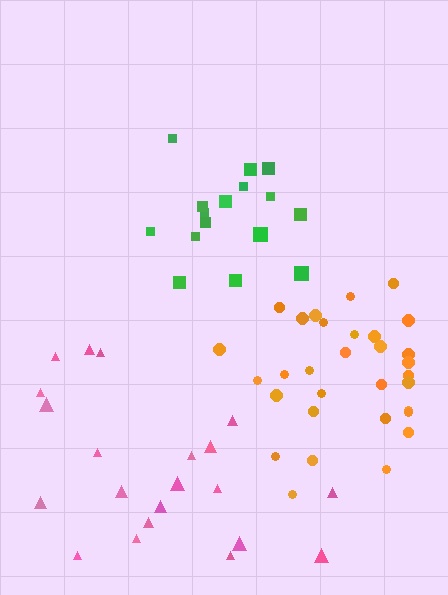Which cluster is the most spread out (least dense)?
Pink.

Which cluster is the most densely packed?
Green.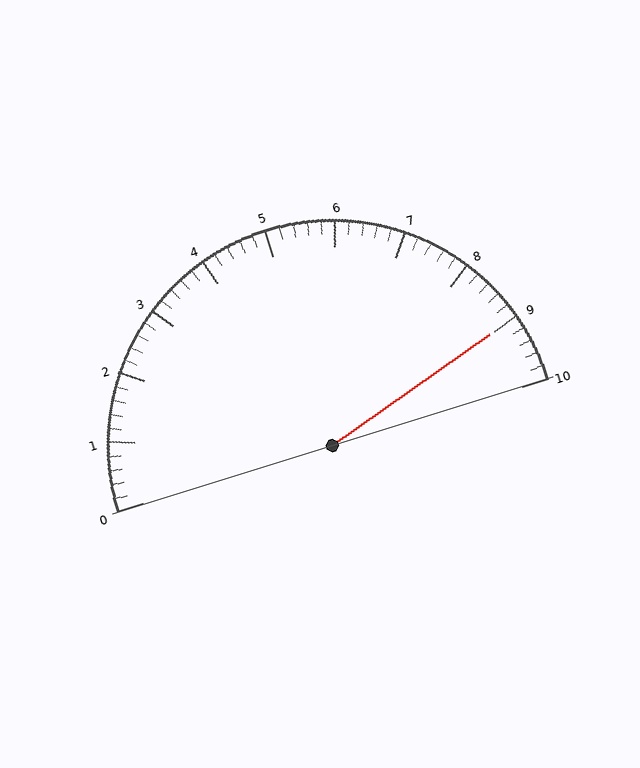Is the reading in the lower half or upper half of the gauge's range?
The reading is in the upper half of the range (0 to 10).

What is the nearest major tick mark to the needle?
The nearest major tick mark is 9.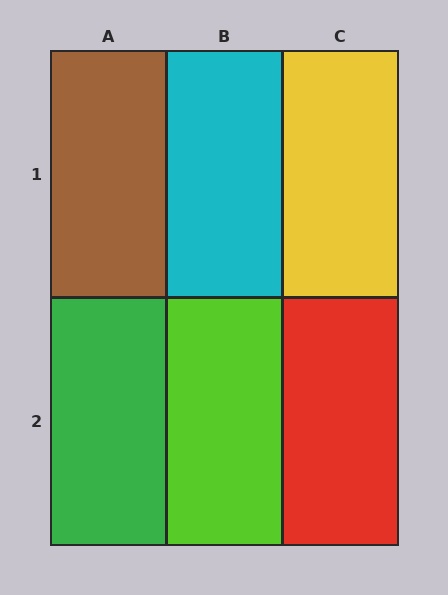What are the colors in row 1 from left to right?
Brown, cyan, yellow.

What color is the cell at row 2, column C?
Red.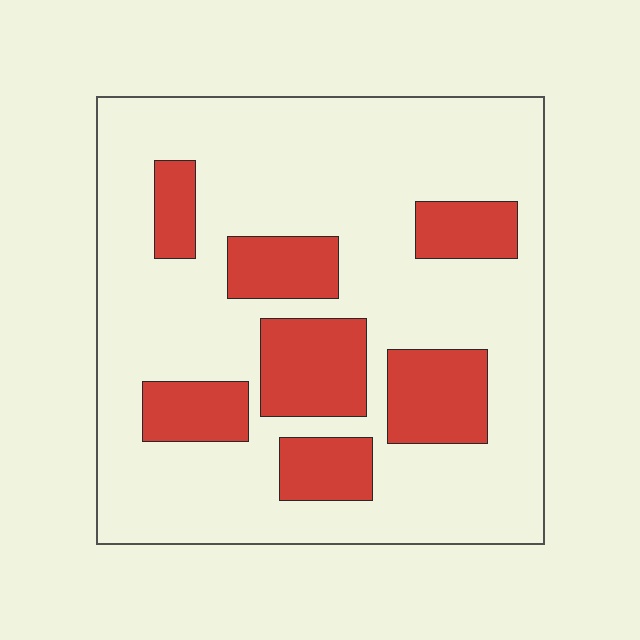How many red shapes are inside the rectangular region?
7.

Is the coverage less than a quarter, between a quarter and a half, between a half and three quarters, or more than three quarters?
Less than a quarter.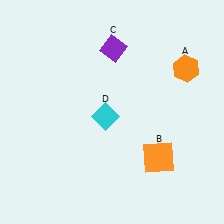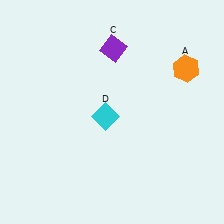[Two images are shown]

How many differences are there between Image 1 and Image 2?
There is 1 difference between the two images.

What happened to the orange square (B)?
The orange square (B) was removed in Image 2. It was in the bottom-right area of Image 1.